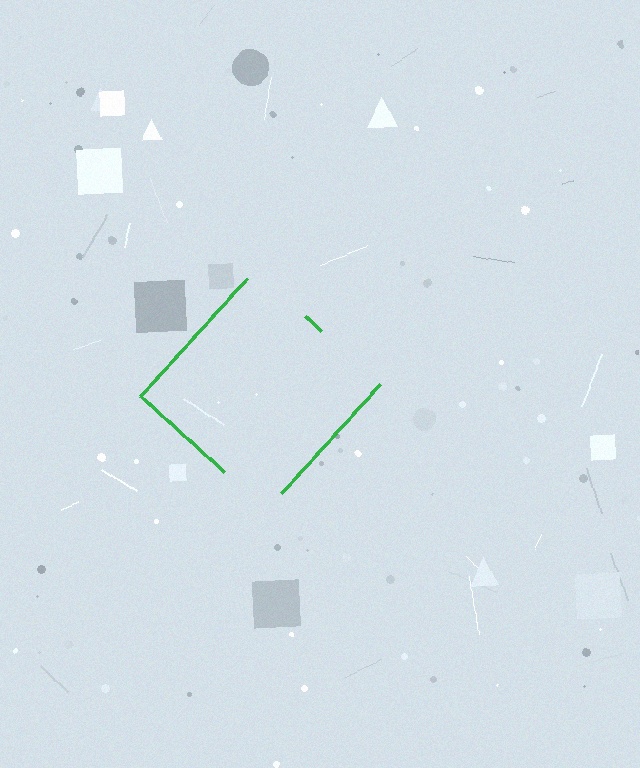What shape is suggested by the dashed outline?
The dashed outline suggests a diamond.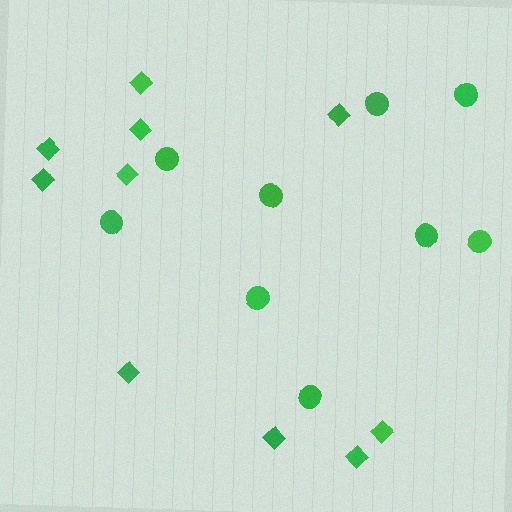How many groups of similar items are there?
There are 2 groups: one group of circles (9) and one group of diamonds (10).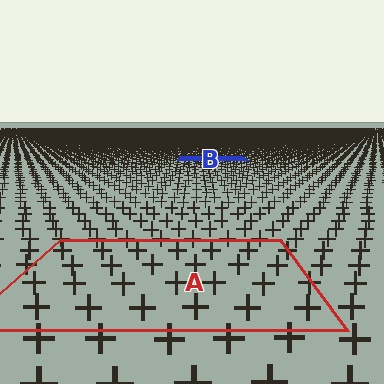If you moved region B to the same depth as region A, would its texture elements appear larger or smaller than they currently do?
They would appear larger. At a closer depth, the same texture elements are projected at a bigger on-screen size.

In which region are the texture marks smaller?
The texture marks are smaller in region B, because it is farther away.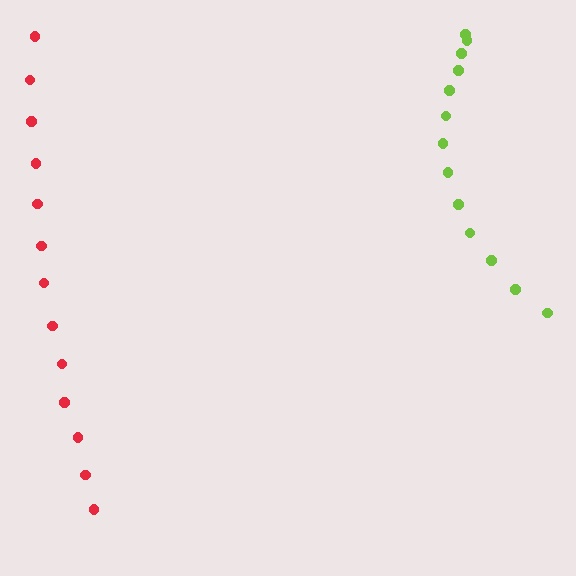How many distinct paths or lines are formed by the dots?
There are 2 distinct paths.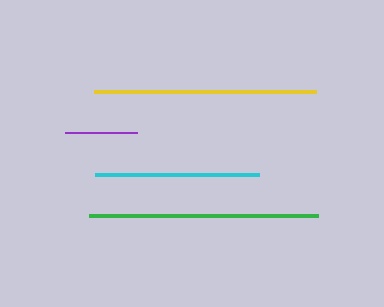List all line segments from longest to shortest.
From longest to shortest: green, yellow, cyan, purple.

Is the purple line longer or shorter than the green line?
The green line is longer than the purple line.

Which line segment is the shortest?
The purple line is the shortest at approximately 72 pixels.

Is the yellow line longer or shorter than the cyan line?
The yellow line is longer than the cyan line.